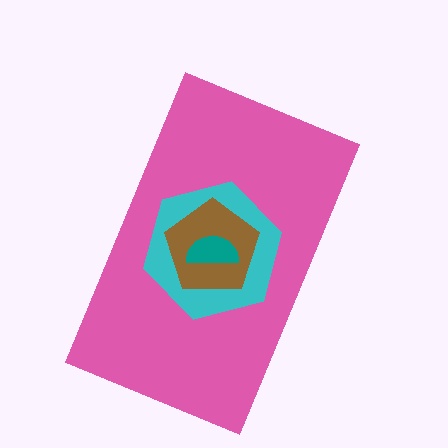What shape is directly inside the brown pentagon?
The teal semicircle.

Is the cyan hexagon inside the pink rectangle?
Yes.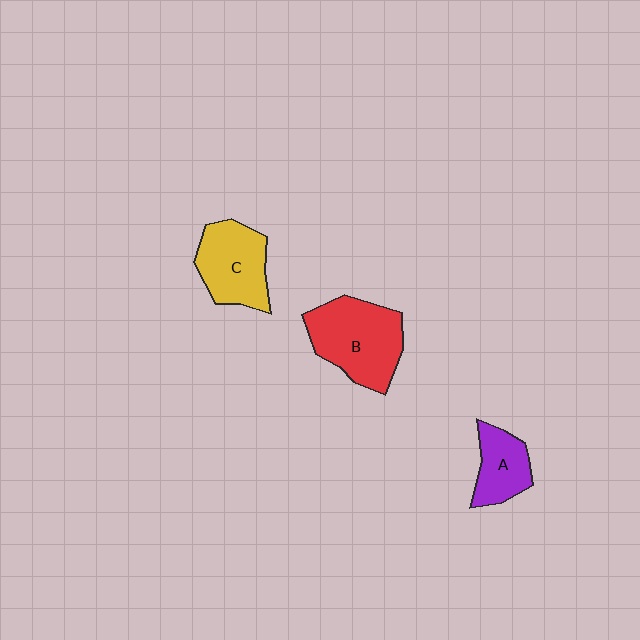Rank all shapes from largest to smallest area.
From largest to smallest: B (red), C (yellow), A (purple).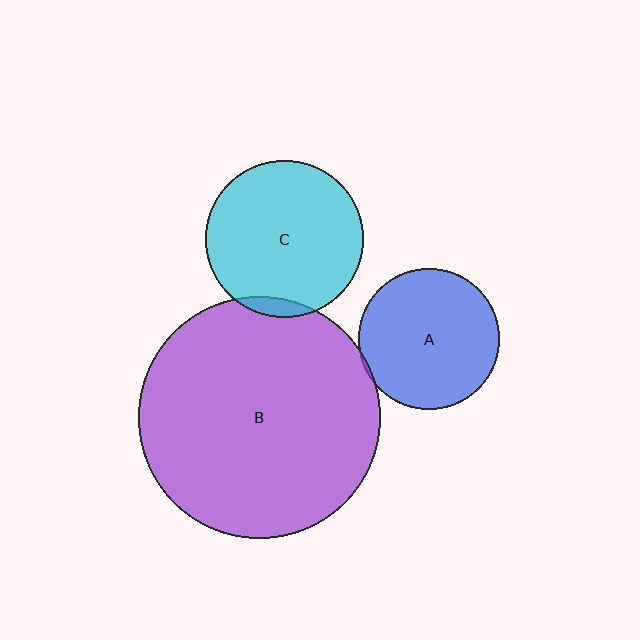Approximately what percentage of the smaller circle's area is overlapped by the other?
Approximately 5%.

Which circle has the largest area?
Circle B (purple).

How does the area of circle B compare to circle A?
Approximately 3.0 times.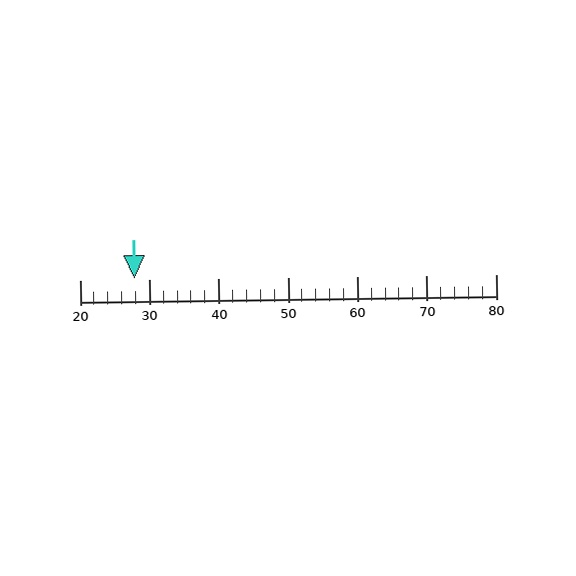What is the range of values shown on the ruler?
The ruler shows values from 20 to 80.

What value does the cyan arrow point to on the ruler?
The cyan arrow points to approximately 28.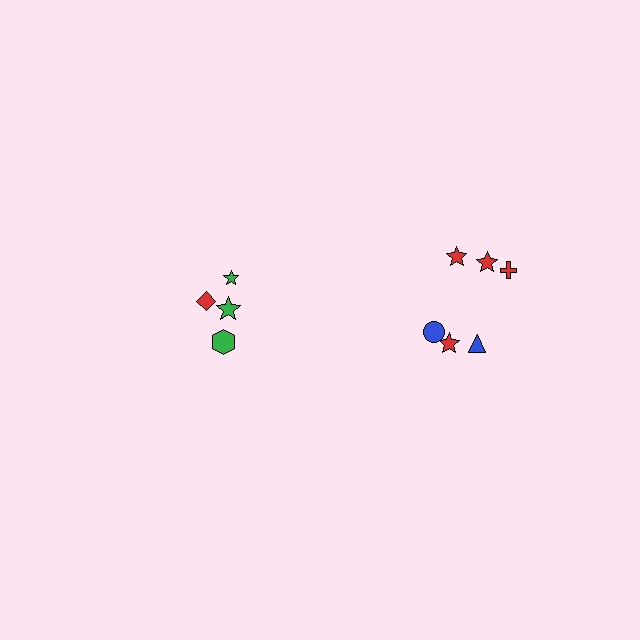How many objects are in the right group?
There are 6 objects.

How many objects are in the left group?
There are 4 objects.